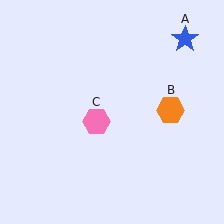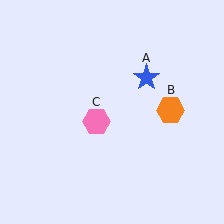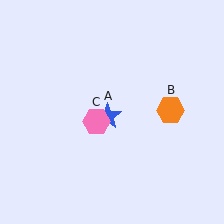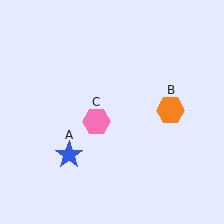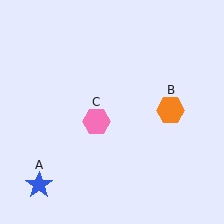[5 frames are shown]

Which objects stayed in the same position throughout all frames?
Orange hexagon (object B) and pink hexagon (object C) remained stationary.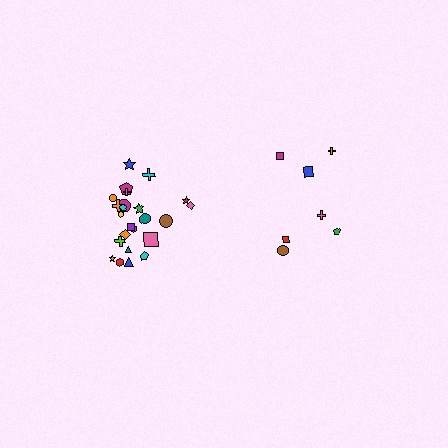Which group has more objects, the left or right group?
The left group.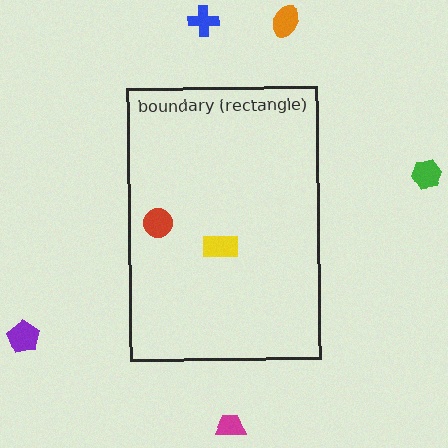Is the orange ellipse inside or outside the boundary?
Outside.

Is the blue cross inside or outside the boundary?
Outside.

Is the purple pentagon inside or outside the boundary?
Outside.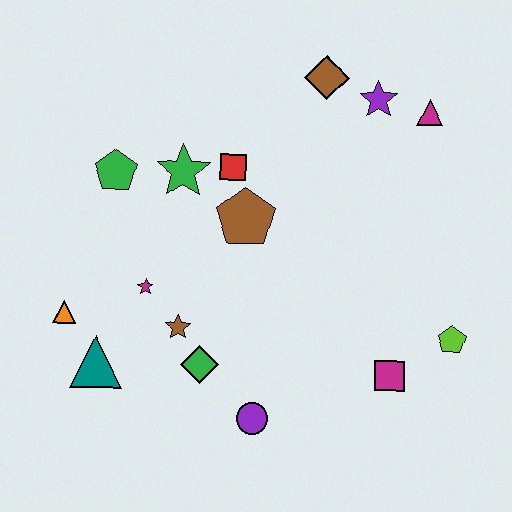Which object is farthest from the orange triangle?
The magenta triangle is farthest from the orange triangle.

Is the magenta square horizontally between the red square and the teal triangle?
No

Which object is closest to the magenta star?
The brown star is closest to the magenta star.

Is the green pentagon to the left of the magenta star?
Yes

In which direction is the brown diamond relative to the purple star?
The brown diamond is to the left of the purple star.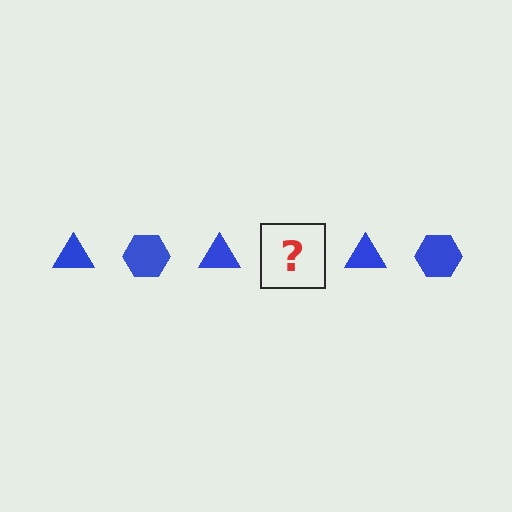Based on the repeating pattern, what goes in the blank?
The blank should be a blue hexagon.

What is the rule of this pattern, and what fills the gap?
The rule is that the pattern cycles through triangle, hexagon shapes in blue. The gap should be filled with a blue hexagon.